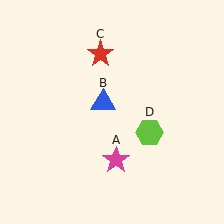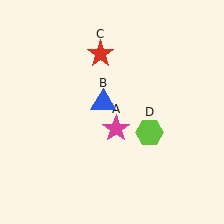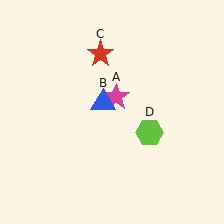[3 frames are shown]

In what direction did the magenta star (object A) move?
The magenta star (object A) moved up.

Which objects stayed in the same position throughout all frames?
Blue triangle (object B) and red star (object C) and lime hexagon (object D) remained stationary.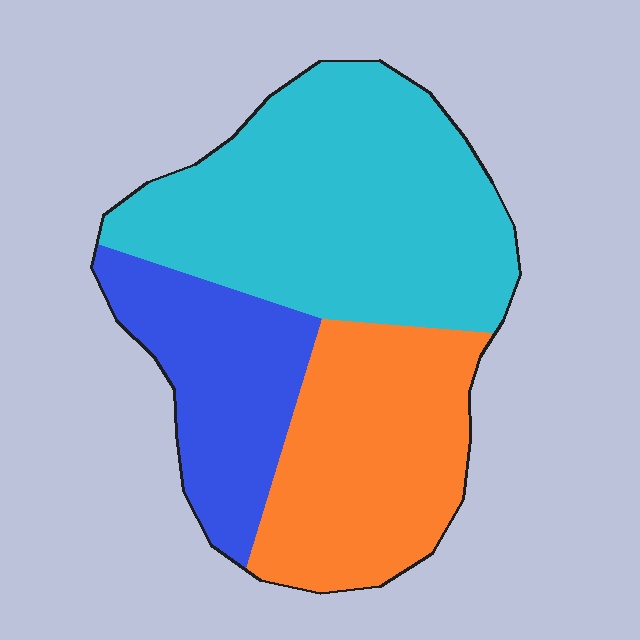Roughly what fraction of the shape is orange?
Orange covers about 30% of the shape.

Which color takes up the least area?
Blue, at roughly 20%.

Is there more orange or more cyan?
Cyan.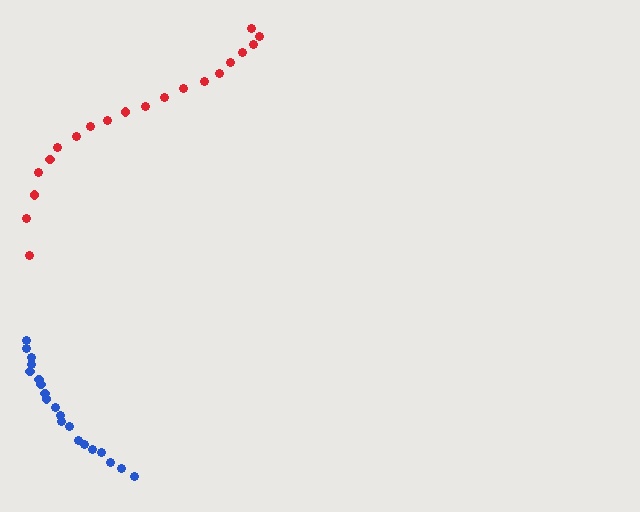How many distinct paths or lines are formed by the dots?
There are 2 distinct paths.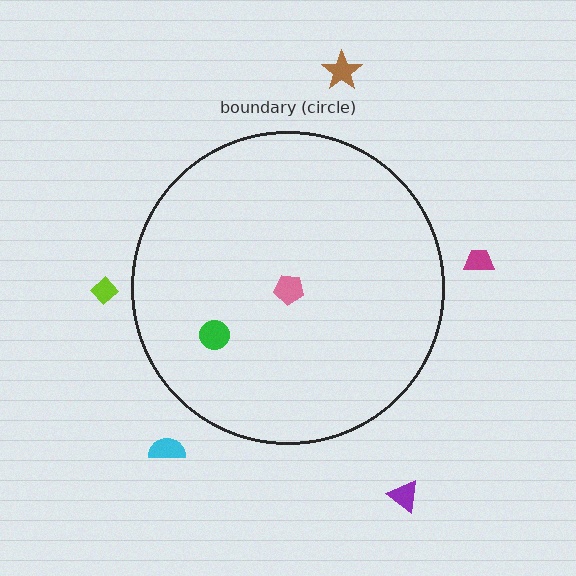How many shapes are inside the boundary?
2 inside, 5 outside.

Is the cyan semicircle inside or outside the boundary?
Outside.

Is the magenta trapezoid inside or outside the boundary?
Outside.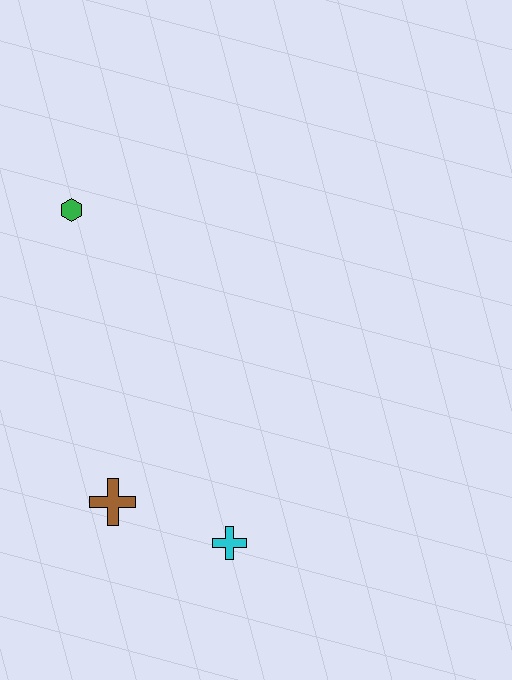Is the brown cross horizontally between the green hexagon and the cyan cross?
Yes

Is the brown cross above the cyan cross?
Yes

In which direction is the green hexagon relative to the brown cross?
The green hexagon is above the brown cross.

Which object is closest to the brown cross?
The cyan cross is closest to the brown cross.